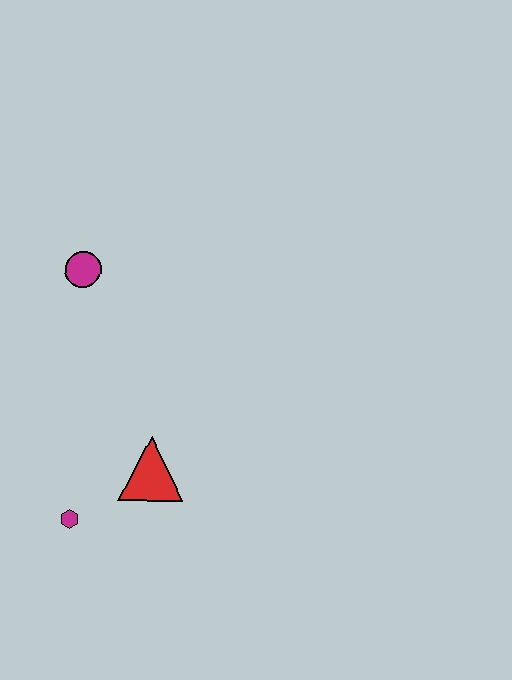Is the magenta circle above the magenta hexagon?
Yes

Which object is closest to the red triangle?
The magenta hexagon is closest to the red triangle.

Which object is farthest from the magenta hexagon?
The magenta circle is farthest from the magenta hexagon.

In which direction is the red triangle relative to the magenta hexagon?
The red triangle is to the right of the magenta hexagon.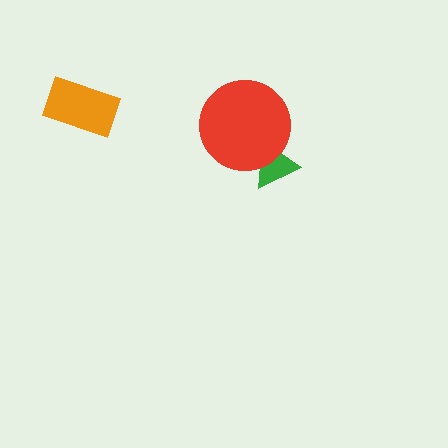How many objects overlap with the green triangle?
1 object overlaps with the green triangle.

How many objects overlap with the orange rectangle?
0 objects overlap with the orange rectangle.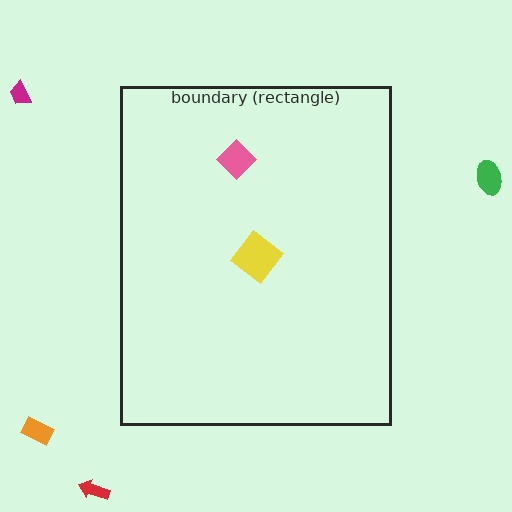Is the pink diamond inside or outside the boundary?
Inside.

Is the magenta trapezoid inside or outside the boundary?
Outside.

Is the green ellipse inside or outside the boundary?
Outside.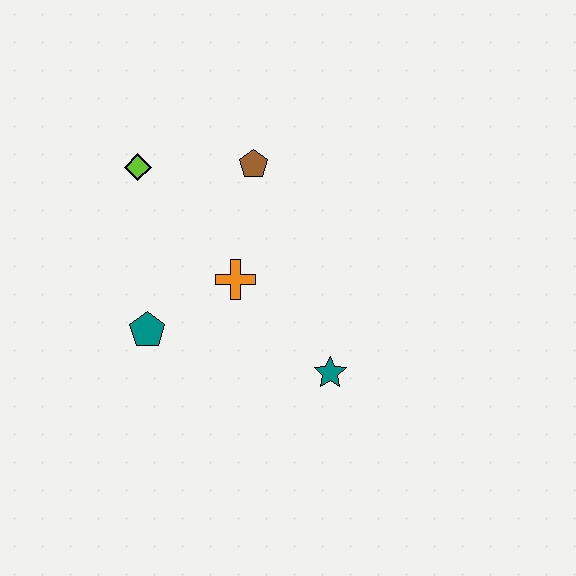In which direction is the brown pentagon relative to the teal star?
The brown pentagon is above the teal star.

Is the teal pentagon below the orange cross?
Yes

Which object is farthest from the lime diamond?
The teal star is farthest from the lime diamond.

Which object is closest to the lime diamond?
The brown pentagon is closest to the lime diamond.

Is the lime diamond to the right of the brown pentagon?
No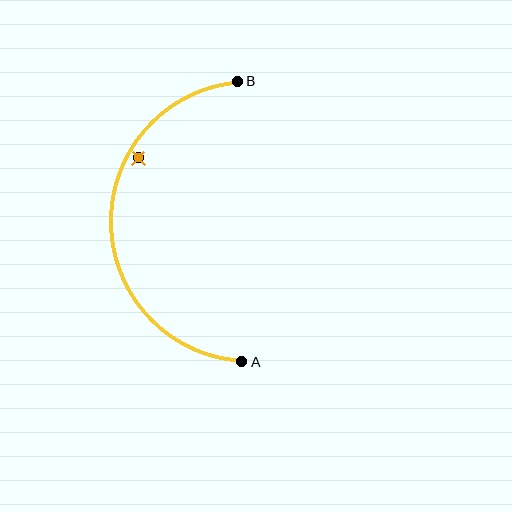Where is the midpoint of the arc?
The arc midpoint is the point on the curve farthest from the straight line joining A and B. It sits to the left of that line.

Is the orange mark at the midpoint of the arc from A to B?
No — the orange mark does not lie on the arc at all. It sits slightly inside the curve.